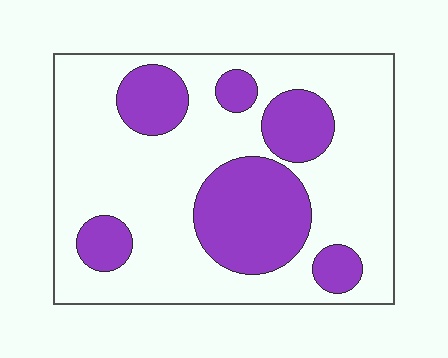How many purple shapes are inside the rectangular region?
6.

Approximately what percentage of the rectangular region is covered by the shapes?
Approximately 30%.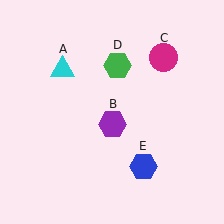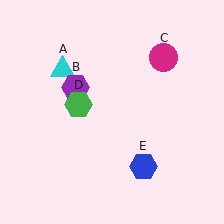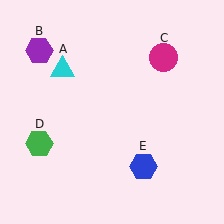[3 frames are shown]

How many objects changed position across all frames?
2 objects changed position: purple hexagon (object B), green hexagon (object D).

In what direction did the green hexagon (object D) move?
The green hexagon (object D) moved down and to the left.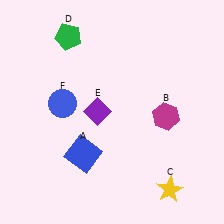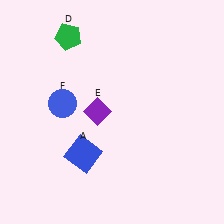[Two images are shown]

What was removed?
The magenta hexagon (B), the yellow star (C) were removed in Image 2.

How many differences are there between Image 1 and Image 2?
There are 2 differences between the two images.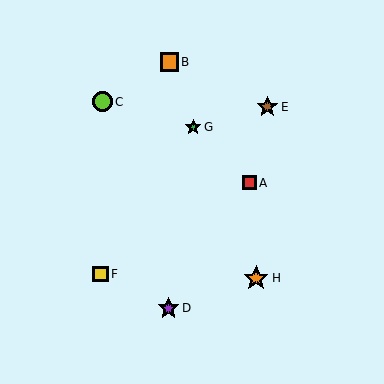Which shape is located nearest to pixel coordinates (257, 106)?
The brown star (labeled E) at (267, 107) is nearest to that location.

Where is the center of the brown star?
The center of the brown star is at (267, 107).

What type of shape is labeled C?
Shape C is a lime circle.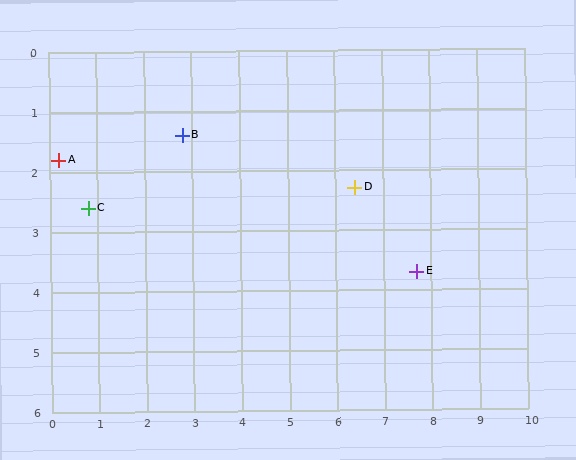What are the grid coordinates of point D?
Point D is at approximately (6.4, 2.3).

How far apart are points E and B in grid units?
Points E and B are about 5.4 grid units apart.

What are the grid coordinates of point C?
Point C is at approximately (0.8, 2.6).